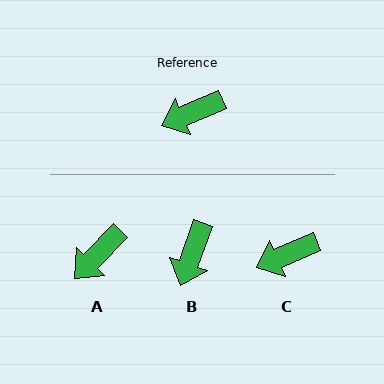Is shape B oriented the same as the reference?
No, it is off by about 47 degrees.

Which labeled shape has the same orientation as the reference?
C.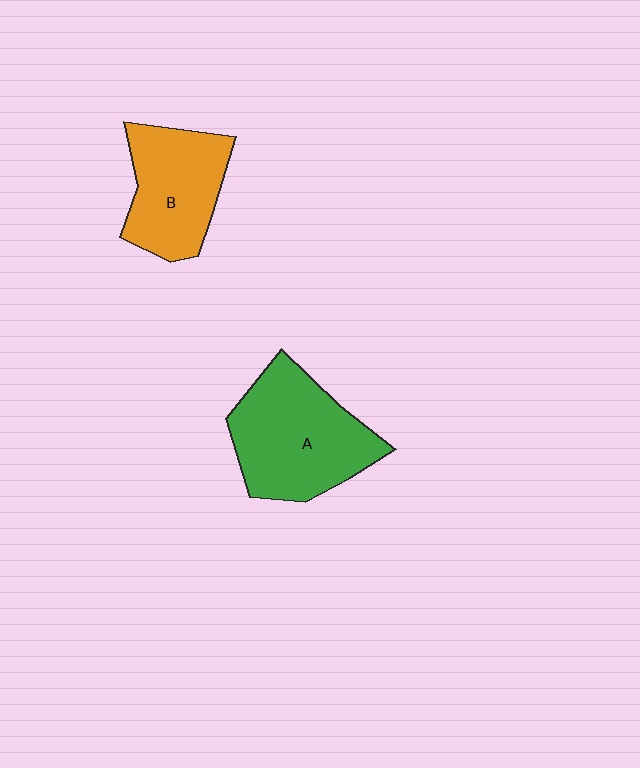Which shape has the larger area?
Shape A (green).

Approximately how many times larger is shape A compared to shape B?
Approximately 1.3 times.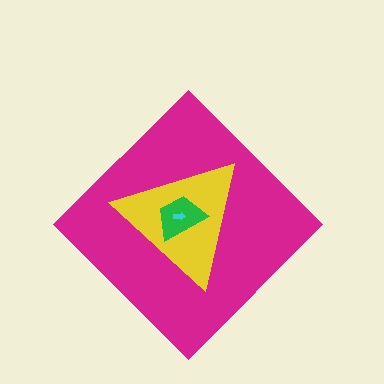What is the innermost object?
The cyan arrow.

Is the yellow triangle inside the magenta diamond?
Yes.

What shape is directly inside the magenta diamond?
The yellow triangle.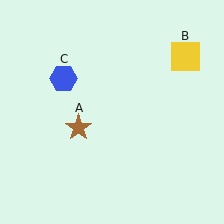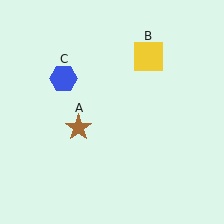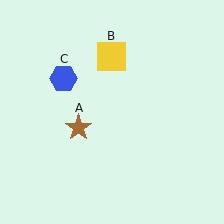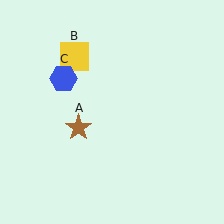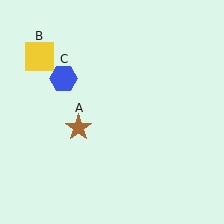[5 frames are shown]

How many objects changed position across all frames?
1 object changed position: yellow square (object B).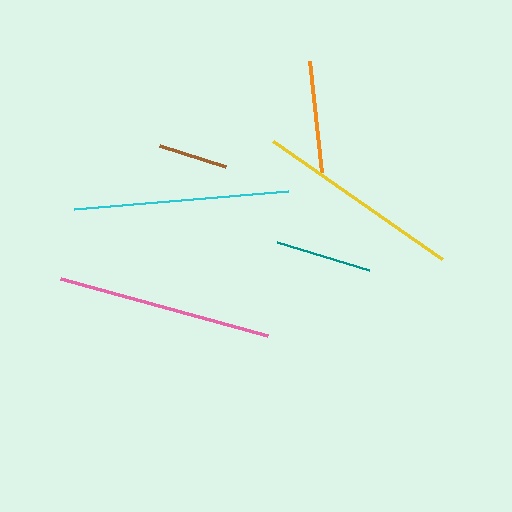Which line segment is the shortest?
The brown line is the shortest at approximately 69 pixels.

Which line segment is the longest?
The cyan line is the longest at approximately 215 pixels.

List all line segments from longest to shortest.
From longest to shortest: cyan, pink, yellow, orange, teal, brown.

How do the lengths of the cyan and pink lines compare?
The cyan and pink lines are approximately the same length.